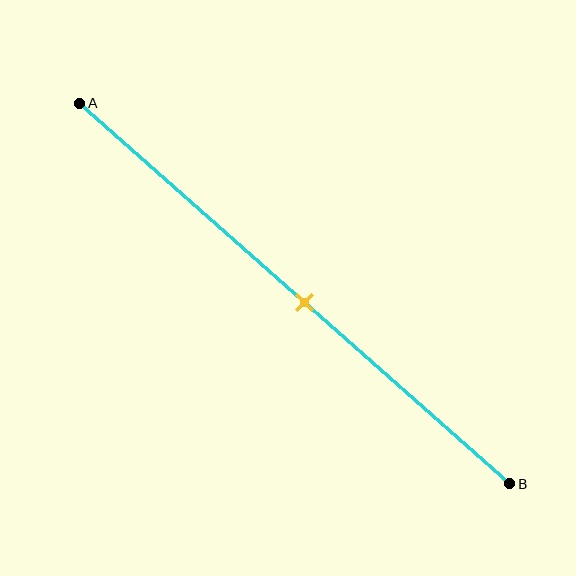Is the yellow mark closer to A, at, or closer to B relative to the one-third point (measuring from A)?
The yellow mark is closer to point B than the one-third point of segment AB.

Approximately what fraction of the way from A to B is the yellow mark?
The yellow mark is approximately 50% of the way from A to B.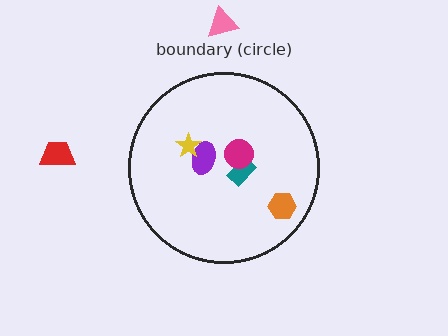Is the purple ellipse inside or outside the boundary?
Inside.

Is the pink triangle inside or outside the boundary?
Outside.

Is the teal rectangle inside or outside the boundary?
Inside.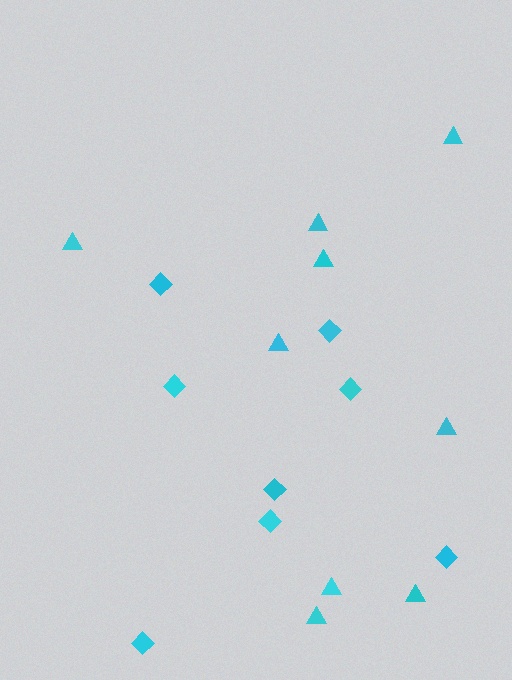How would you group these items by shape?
There are 2 groups: one group of triangles (9) and one group of diamonds (8).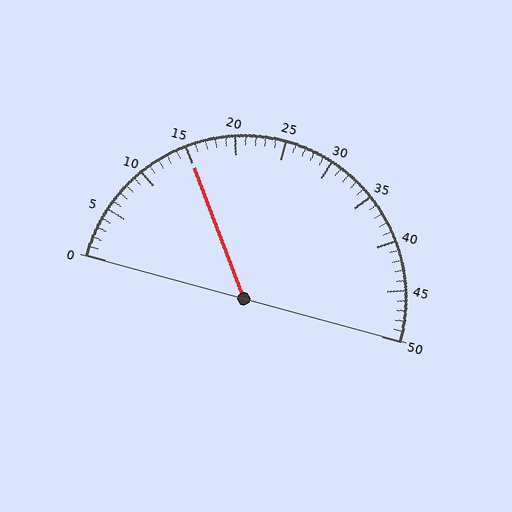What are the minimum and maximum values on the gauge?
The gauge ranges from 0 to 50.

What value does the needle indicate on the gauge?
The needle indicates approximately 15.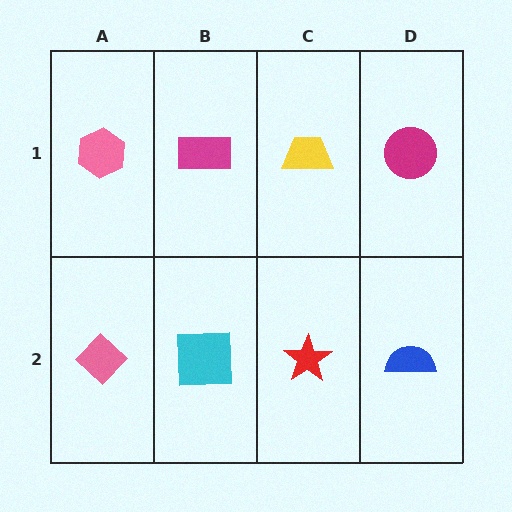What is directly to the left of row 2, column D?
A red star.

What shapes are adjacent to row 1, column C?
A red star (row 2, column C), a magenta rectangle (row 1, column B), a magenta circle (row 1, column D).